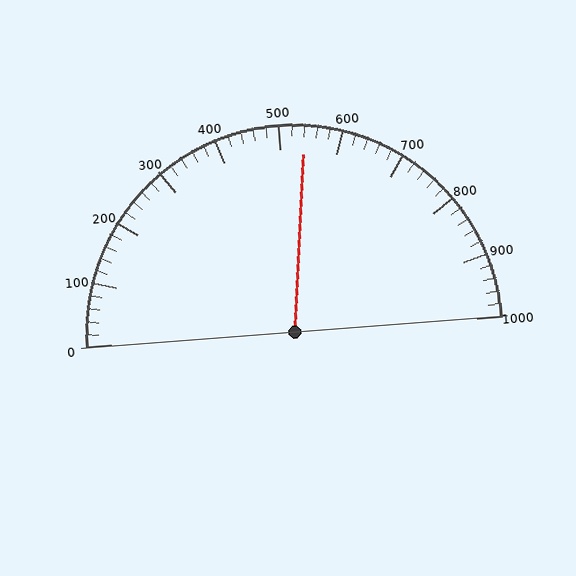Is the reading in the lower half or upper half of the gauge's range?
The reading is in the upper half of the range (0 to 1000).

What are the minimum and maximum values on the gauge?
The gauge ranges from 0 to 1000.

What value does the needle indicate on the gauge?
The needle indicates approximately 540.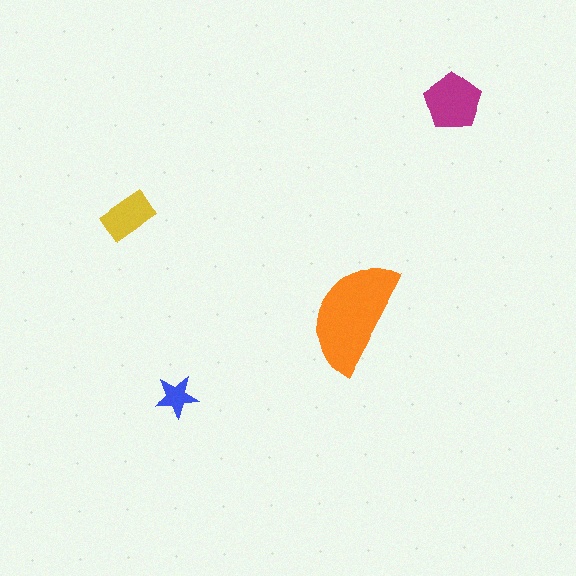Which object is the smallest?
The blue star.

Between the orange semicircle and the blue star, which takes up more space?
The orange semicircle.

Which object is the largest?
The orange semicircle.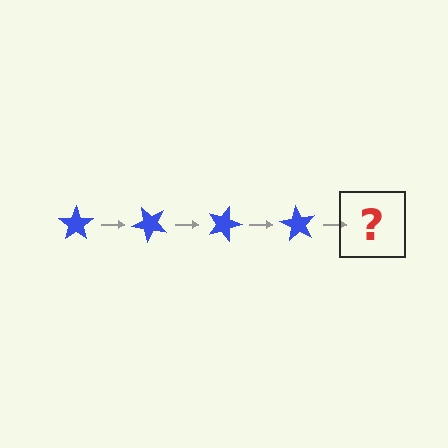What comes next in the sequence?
The next element should be a blue star rotated 180 degrees.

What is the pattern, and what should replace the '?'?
The pattern is that the star rotates 45 degrees each step. The '?' should be a blue star rotated 180 degrees.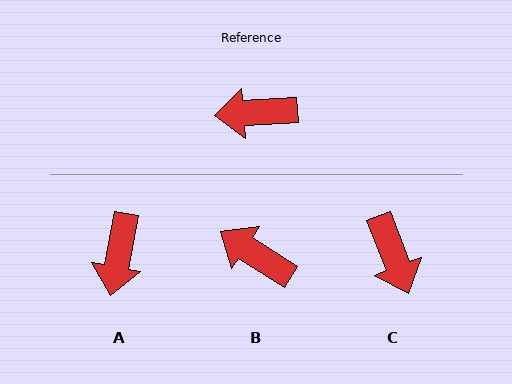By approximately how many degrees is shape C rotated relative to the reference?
Approximately 107 degrees counter-clockwise.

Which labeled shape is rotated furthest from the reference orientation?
C, about 107 degrees away.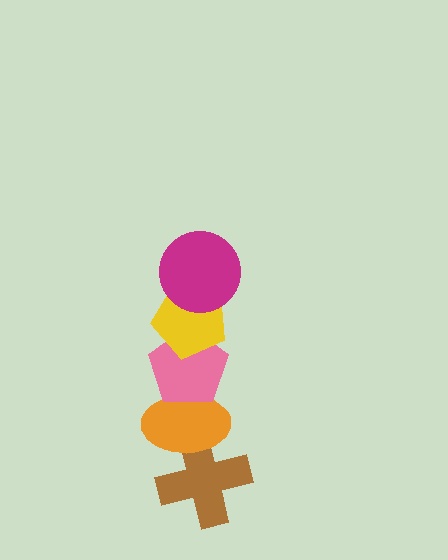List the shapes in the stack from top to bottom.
From top to bottom: the magenta circle, the yellow pentagon, the pink pentagon, the orange ellipse, the brown cross.